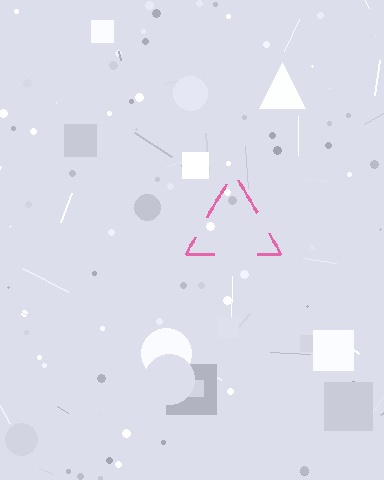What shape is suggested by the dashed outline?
The dashed outline suggests a triangle.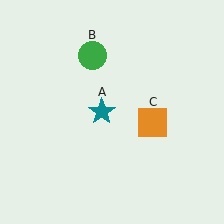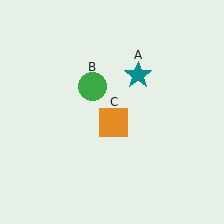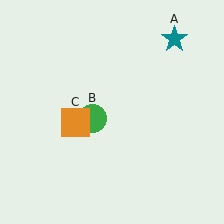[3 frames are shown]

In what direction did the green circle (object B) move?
The green circle (object B) moved down.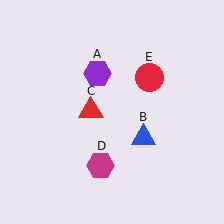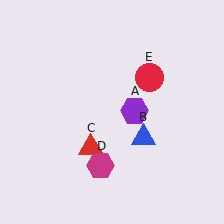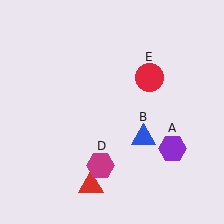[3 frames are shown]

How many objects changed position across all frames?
2 objects changed position: purple hexagon (object A), red triangle (object C).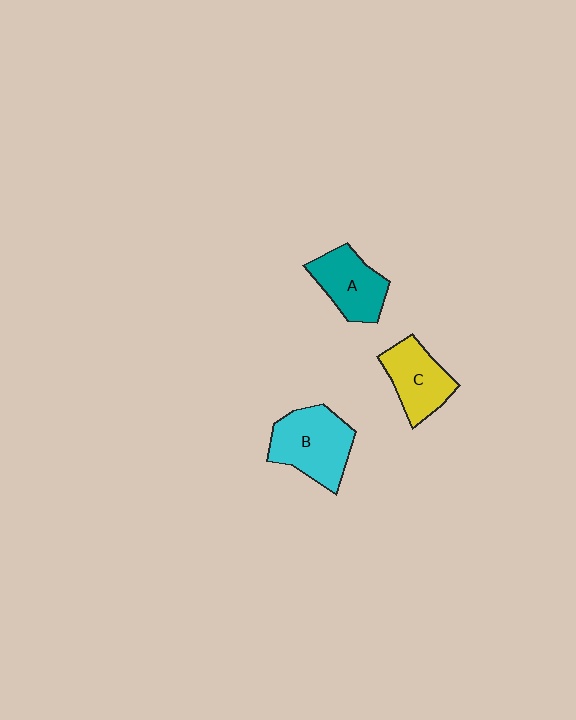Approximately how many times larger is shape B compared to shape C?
Approximately 1.3 times.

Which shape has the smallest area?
Shape C (yellow).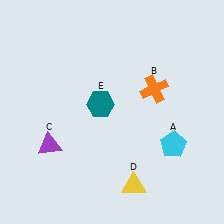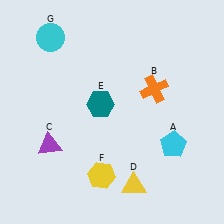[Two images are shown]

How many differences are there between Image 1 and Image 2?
There are 2 differences between the two images.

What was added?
A yellow hexagon (F), a cyan circle (G) were added in Image 2.